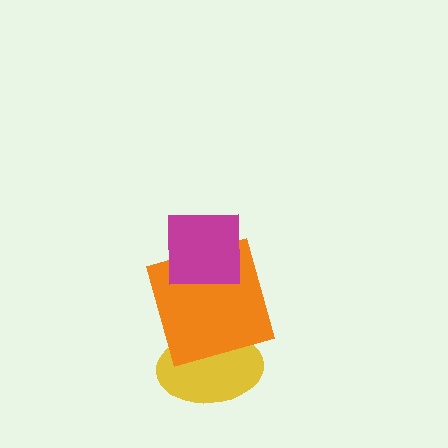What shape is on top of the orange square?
The magenta square is on top of the orange square.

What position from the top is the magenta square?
The magenta square is 1st from the top.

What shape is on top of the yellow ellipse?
The orange square is on top of the yellow ellipse.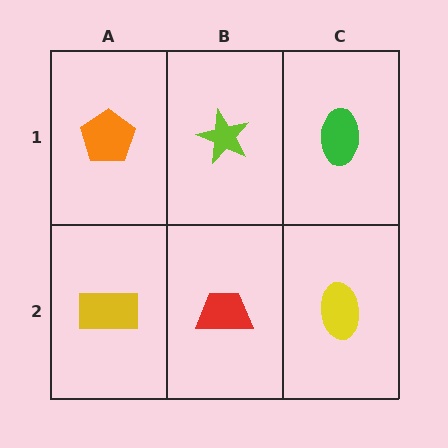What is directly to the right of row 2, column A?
A red trapezoid.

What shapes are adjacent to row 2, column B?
A lime star (row 1, column B), a yellow rectangle (row 2, column A), a yellow ellipse (row 2, column C).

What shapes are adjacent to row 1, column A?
A yellow rectangle (row 2, column A), a lime star (row 1, column B).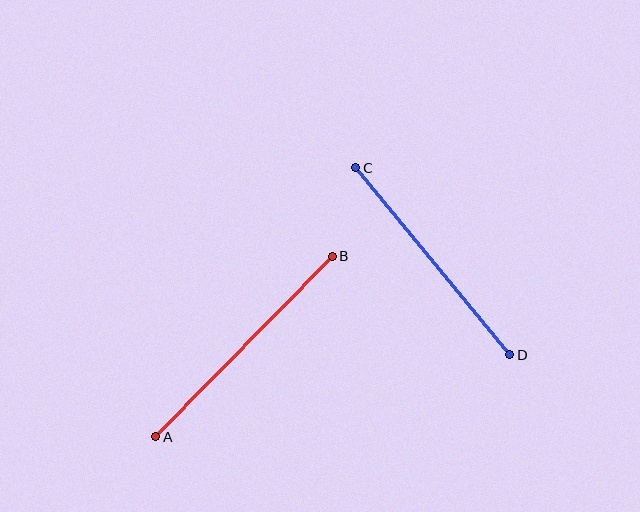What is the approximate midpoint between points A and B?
The midpoint is at approximately (244, 346) pixels.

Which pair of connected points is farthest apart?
Points A and B are farthest apart.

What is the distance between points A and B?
The distance is approximately 252 pixels.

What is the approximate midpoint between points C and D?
The midpoint is at approximately (433, 261) pixels.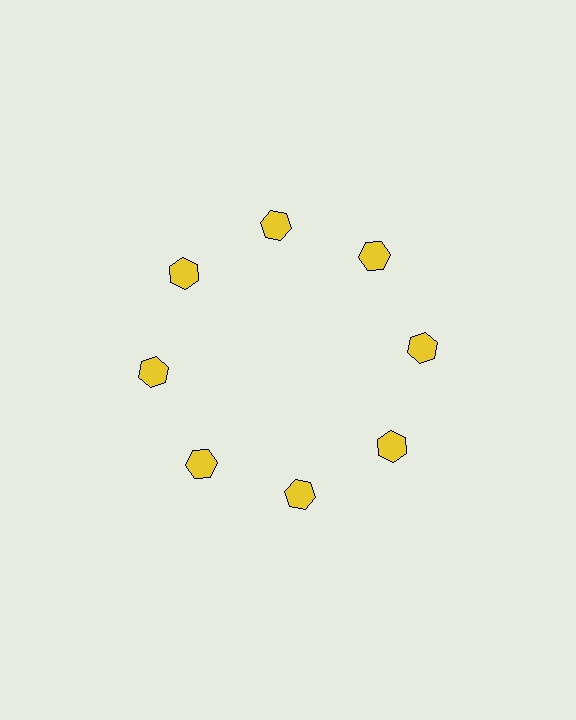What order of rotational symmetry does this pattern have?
This pattern has 8-fold rotational symmetry.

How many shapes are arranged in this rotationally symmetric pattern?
There are 8 shapes, arranged in 8 groups of 1.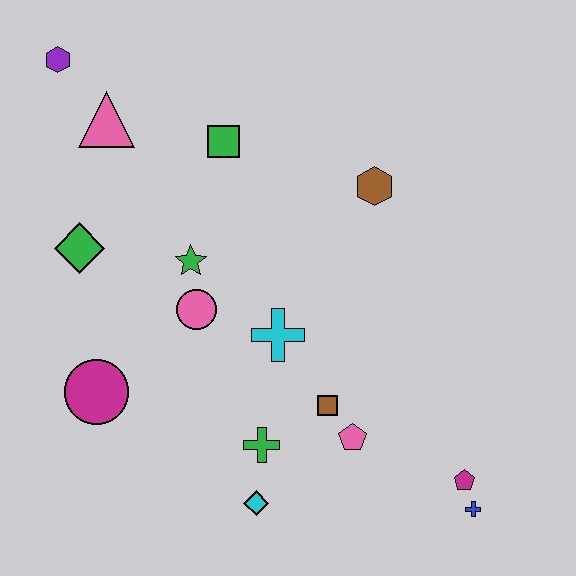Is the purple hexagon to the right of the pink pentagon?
No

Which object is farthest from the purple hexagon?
The blue cross is farthest from the purple hexagon.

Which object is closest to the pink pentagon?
The brown square is closest to the pink pentagon.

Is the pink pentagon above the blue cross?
Yes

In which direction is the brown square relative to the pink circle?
The brown square is to the right of the pink circle.